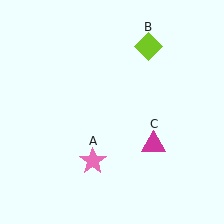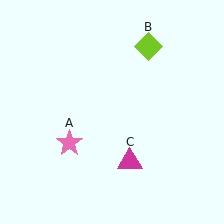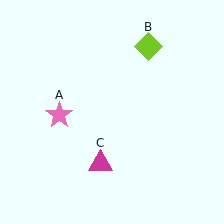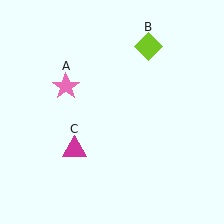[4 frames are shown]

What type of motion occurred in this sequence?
The pink star (object A), magenta triangle (object C) rotated clockwise around the center of the scene.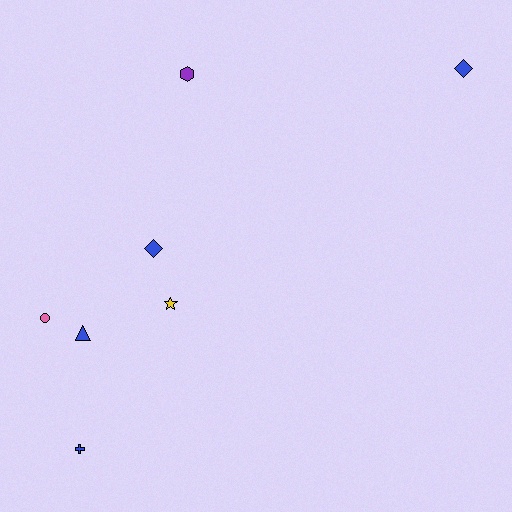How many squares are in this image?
There are no squares.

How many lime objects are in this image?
There are no lime objects.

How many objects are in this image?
There are 7 objects.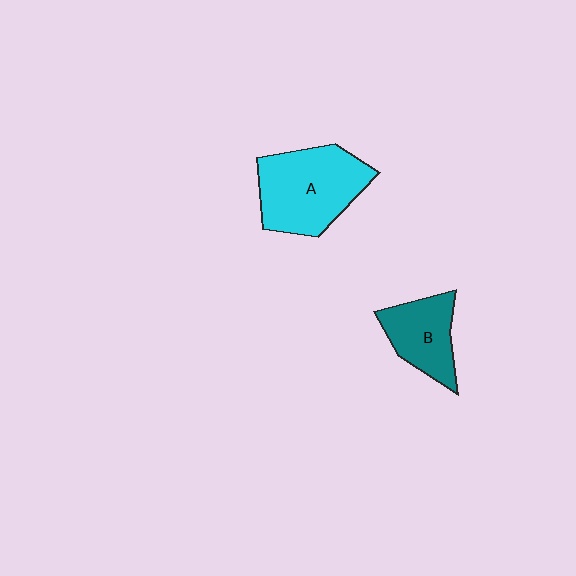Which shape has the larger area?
Shape A (cyan).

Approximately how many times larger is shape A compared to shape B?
Approximately 1.6 times.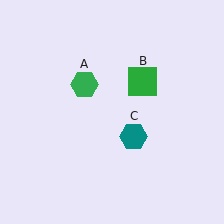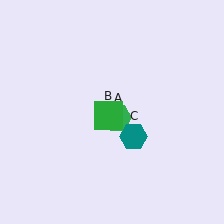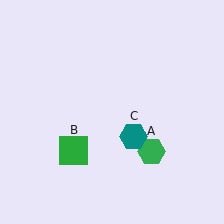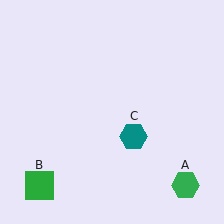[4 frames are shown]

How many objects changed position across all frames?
2 objects changed position: green hexagon (object A), green square (object B).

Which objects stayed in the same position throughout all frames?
Teal hexagon (object C) remained stationary.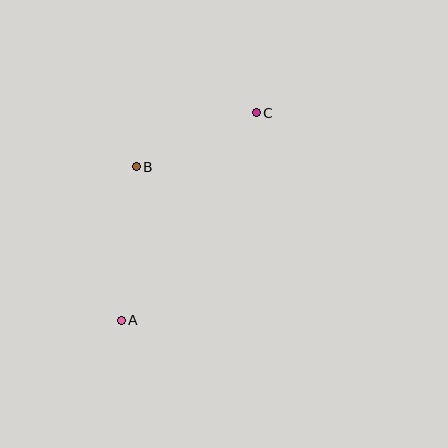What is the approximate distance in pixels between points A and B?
The distance between A and B is approximately 154 pixels.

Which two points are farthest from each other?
Points A and C are farthest from each other.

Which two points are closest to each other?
Points B and C are closest to each other.